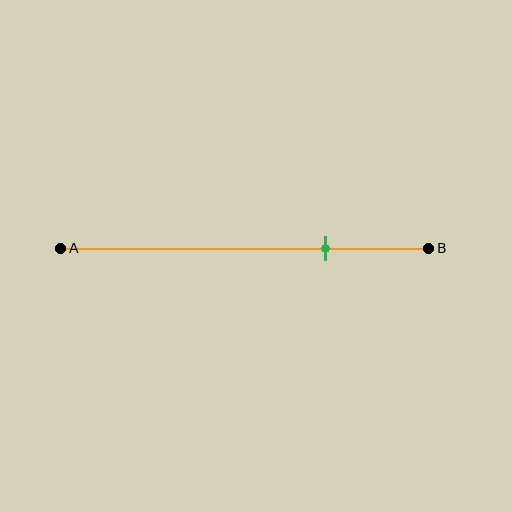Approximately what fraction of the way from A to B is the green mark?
The green mark is approximately 70% of the way from A to B.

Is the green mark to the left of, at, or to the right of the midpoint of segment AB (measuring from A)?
The green mark is to the right of the midpoint of segment AB.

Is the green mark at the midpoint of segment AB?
No, the mark is at about 70% from A, not at the 50% midpoint.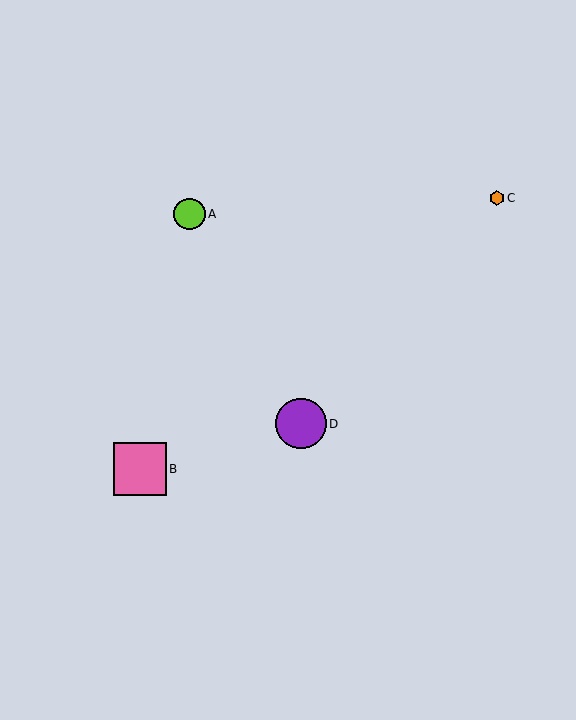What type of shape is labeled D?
Shape D is a purple circle.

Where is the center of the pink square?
The center of the pink square is at (140, 469).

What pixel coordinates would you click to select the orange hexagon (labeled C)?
Click at (497, 198) to select the orange hexagon C.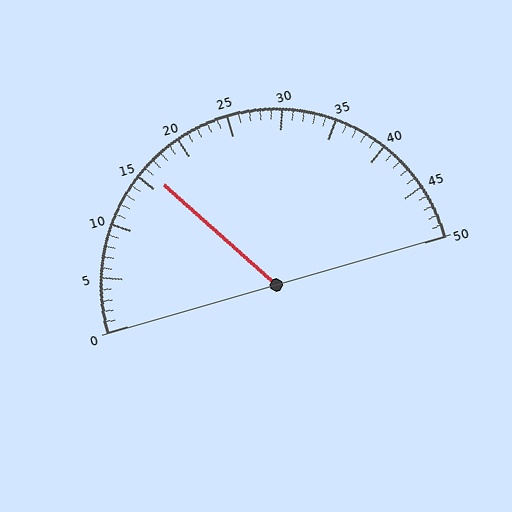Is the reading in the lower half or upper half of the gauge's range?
The reading is in the lower half of the range (0 to 50).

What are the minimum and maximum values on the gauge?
The gauge ranges from 0 to 50.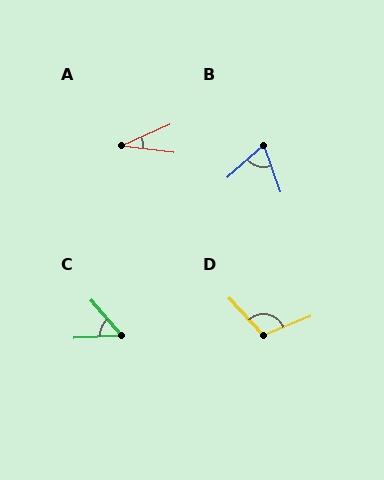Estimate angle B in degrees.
Approximately 67 degrees.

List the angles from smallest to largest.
A (31°), C (52°), B (67°), D (110°).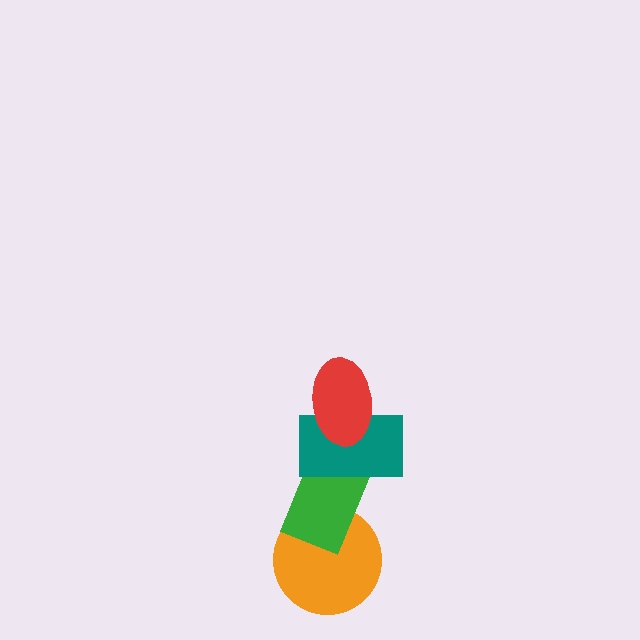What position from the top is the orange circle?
The orange circle is 4th from the top.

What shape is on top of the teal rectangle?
The red ellipse is on top of the teal rectangle.